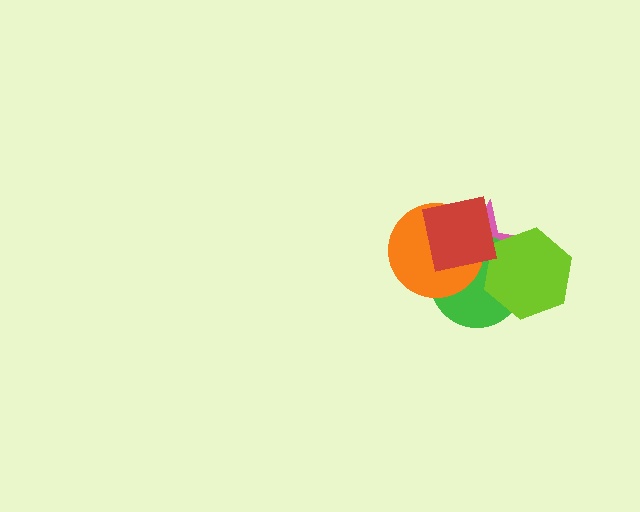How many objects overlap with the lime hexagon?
2 objects overlap with the lime hexagon.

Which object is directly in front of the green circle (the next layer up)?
The orange circle is directly in front of the green circle.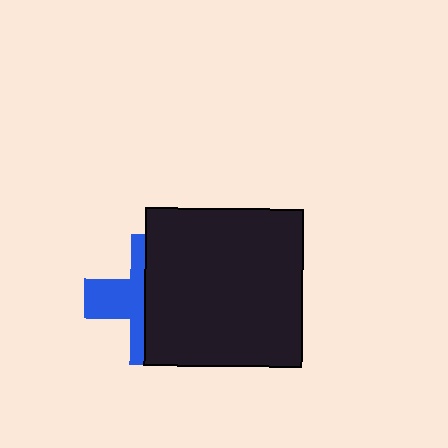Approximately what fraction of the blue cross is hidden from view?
Roughly 58% of the blue cross is hidden behind the black square.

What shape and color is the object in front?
The object in front is a black square.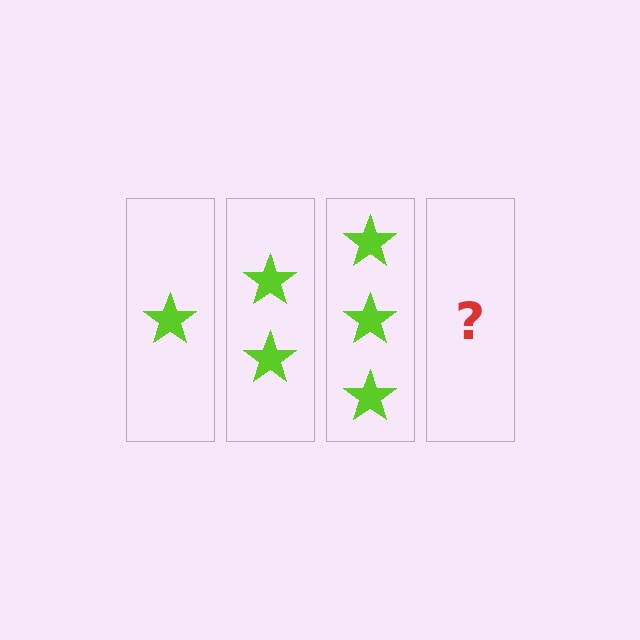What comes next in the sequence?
The next element should be 4 stars.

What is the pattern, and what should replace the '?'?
The pattern is that each step adds one more star. The '?' should be 4 stars.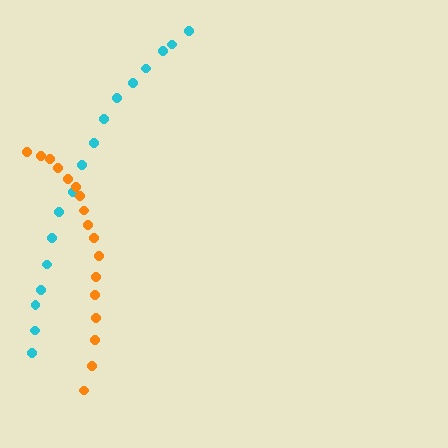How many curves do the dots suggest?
There are 2 distinct paths.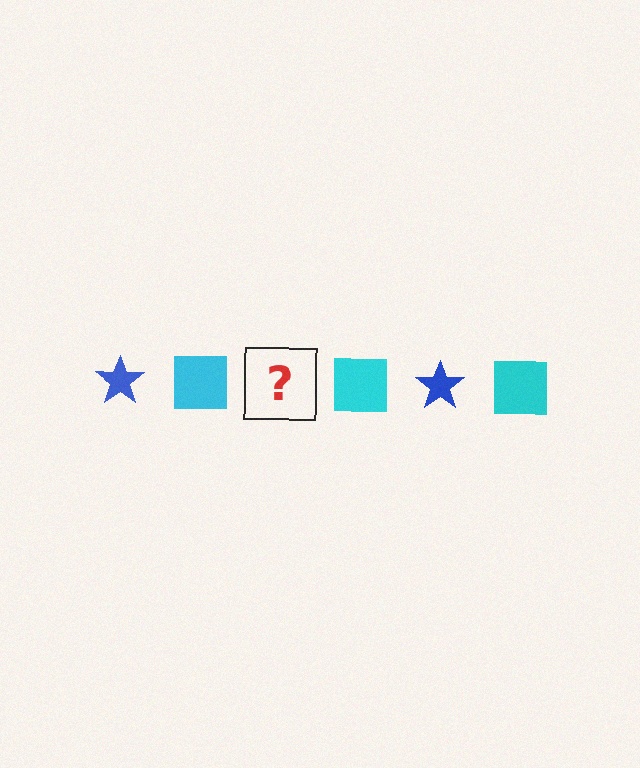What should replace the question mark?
The question mark should be replaced with a blue star.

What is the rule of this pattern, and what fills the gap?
The rule is that the pattern alternates between blue star and cyan square. The gap should be filled with a blue star.